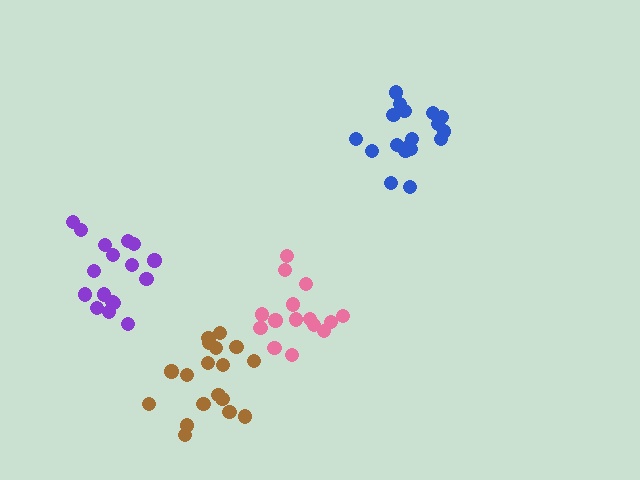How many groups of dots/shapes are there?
There are 4 groups.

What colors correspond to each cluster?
The clusters are colored: brown, pink, blue, purple.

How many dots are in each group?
Group 1: 18 dots, Group 2: 15 dots, Group 3: 18 dots, Group 4: 17 dots (68 total).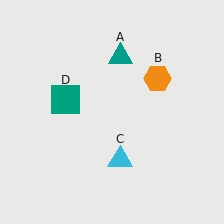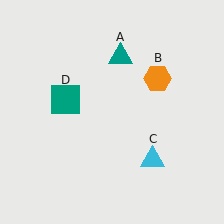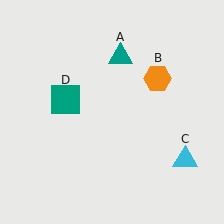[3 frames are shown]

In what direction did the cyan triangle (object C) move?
The cyan triangle (object C) moved right.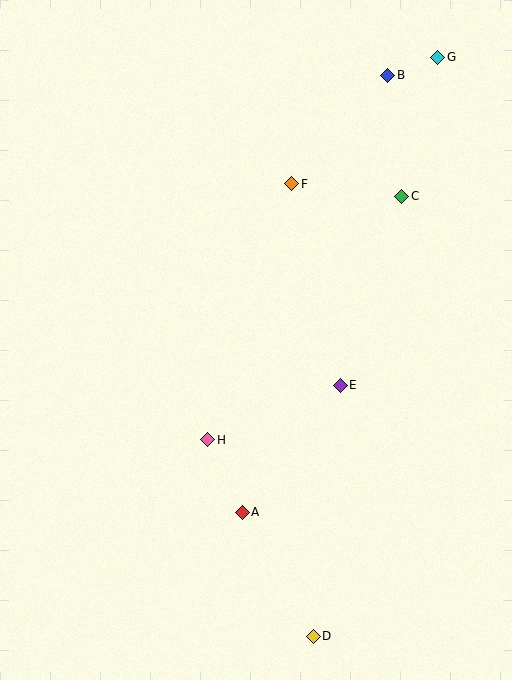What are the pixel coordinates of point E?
Point E is at (340, 385).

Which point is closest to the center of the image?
Point E at (340, 385) is closest to the center.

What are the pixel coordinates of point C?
Point C is at (402, 196).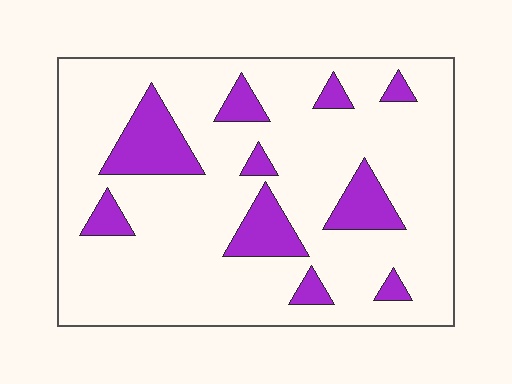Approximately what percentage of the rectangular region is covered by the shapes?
Approximately 15%.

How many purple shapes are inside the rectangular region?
10.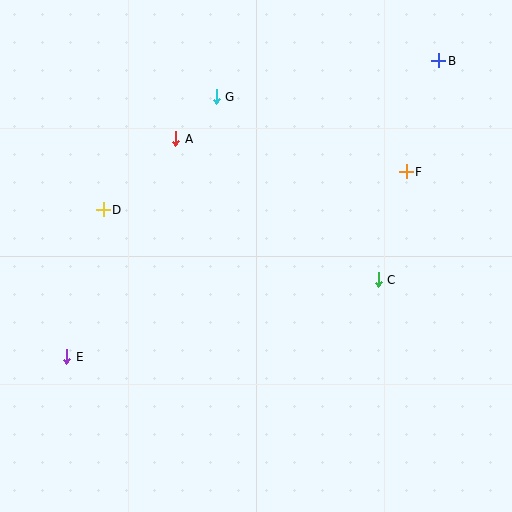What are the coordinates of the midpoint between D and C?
The midpoint between D and C is at (241, 245).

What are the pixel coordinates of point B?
Point B is at (438, 61).